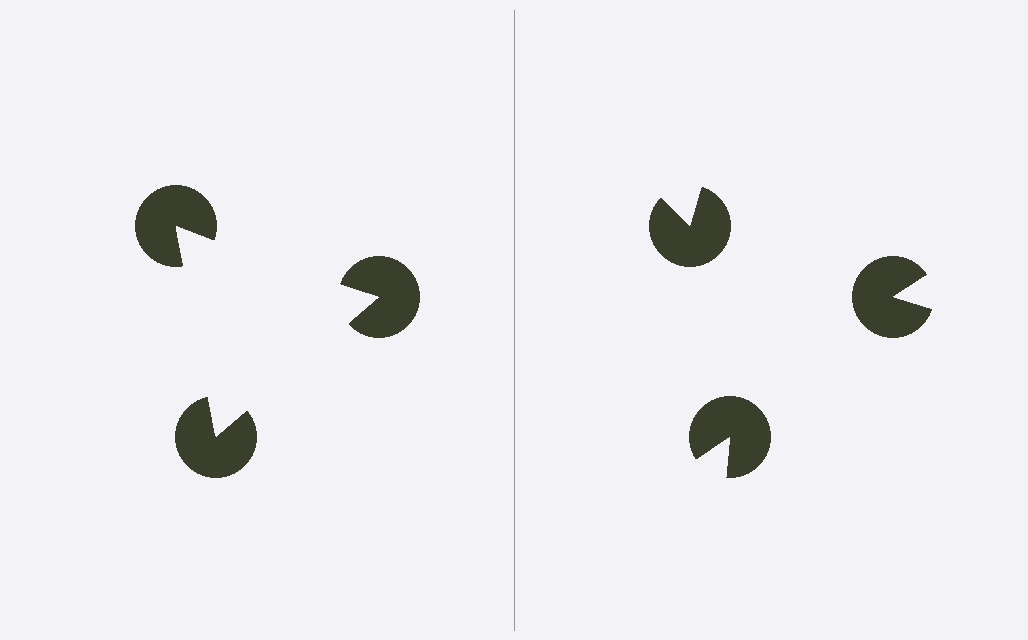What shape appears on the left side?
An illusory triangle.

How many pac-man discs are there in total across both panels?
6 — 3 on each side.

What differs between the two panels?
The pac-man discs are positioned identically on both sides; only the wedge orientations differ. On the left they align to a triangle; on the right they are misaligned.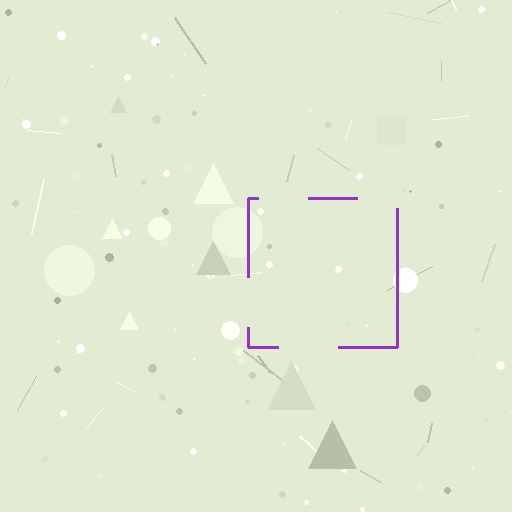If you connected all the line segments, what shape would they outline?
They would outline a square.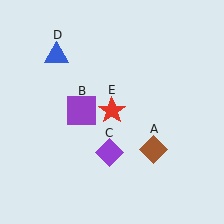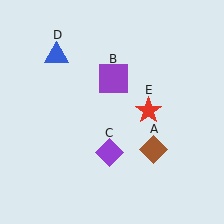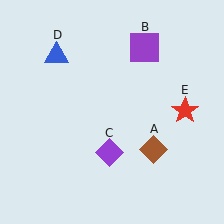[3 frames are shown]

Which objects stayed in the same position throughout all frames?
Brown diamond (object A) and purple diamond (object C) and blue triangle (object D) remained stationary.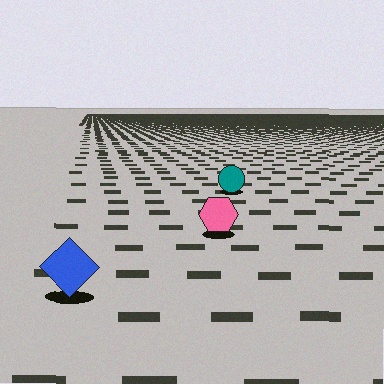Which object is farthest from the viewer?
The teal circle is farthest from the viewer. It appears smaller and the ground texture around it is denser.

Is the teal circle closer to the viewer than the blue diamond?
No. The blue diamond is closer — you can tell from the texture gradient: the ground texture is coarser near it.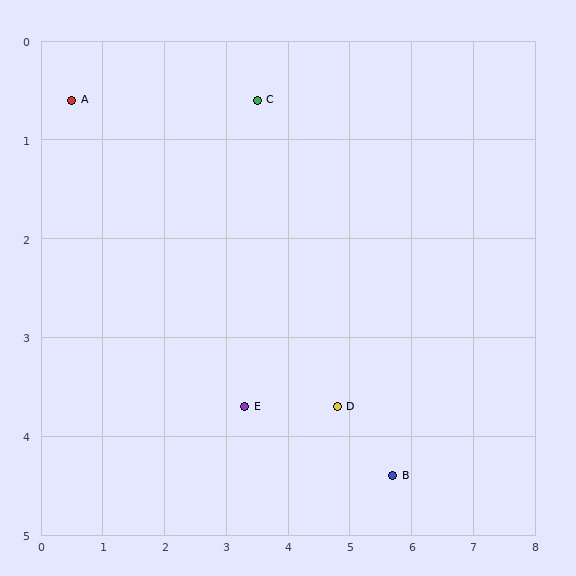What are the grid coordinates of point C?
Point C is at approximately (3.5, 0.6).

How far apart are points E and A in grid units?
Points E and A are about 4.2 grid units apart.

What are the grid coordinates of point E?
Point E is at approximately (3.3, 3.7).